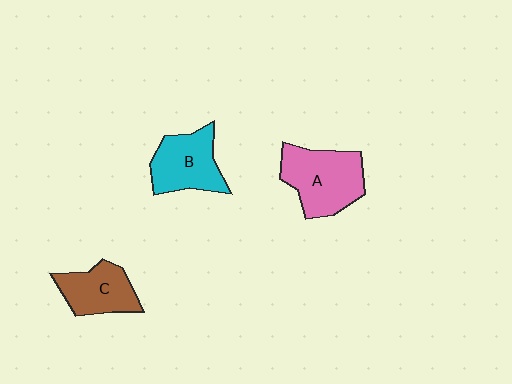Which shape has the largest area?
Shape A (pink).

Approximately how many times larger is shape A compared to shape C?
Approximately 1.4 times.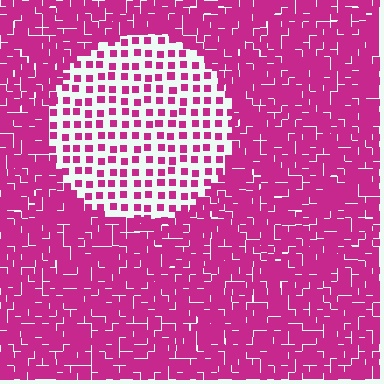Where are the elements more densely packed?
The elements are more densely packed outside the circle boundary.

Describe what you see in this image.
The image contains small magenta elements arranged at two different densities. A circle-shaped region is visible where the elements are less densely packed than the surrounding area.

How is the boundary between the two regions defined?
The boundary is defined by a change in element density (approximately 2.8x ratio). All elements are the same color, size, and shape.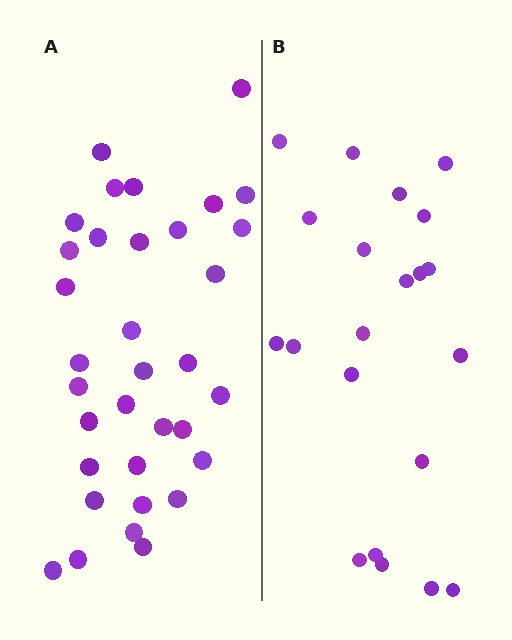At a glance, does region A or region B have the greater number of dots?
Region A (the left region) has more dots.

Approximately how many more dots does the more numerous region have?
Region A has approximately 15 more dots than region B.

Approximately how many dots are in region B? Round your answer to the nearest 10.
About 20 dots. (The exact count is 21, which rounds to 20.)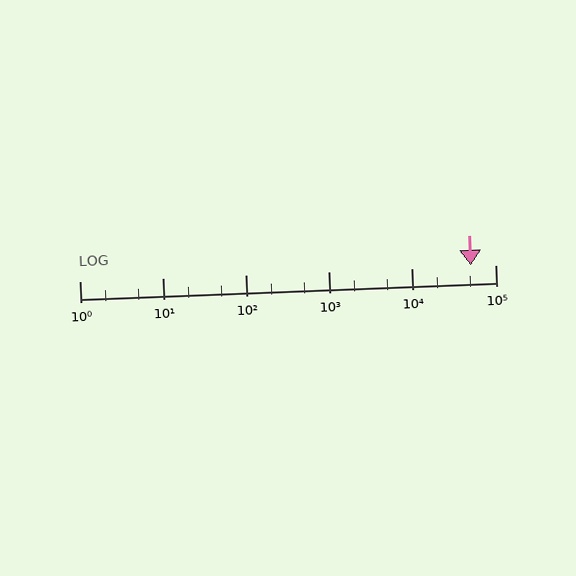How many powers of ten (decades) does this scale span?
The scale spans 5 decades, from 1 to 100000.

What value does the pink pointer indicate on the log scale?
The pointer indicates approximately 51000.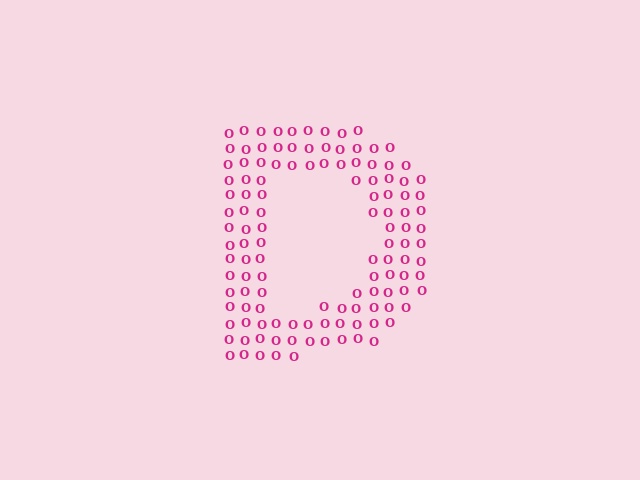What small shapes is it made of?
It is made of small letter O's.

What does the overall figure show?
The overall figure shows the letter D.